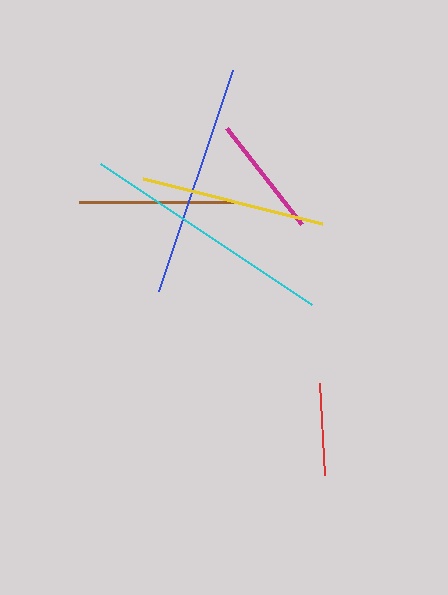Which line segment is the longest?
The cyan line is the longest at approximately 254 pixels.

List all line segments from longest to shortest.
From longest to shortest: cyan, blue, yellow, brown, magenta, red.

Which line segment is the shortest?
The red line is the shortest at approximately 92 pixels.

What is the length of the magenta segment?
The magenta segment is approximately 122 pixels long.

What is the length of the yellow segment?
The yellow segment is approximately 185 pixels long.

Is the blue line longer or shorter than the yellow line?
The blue line is longer than the yellow line.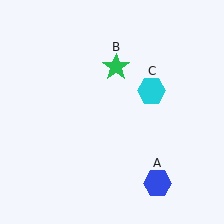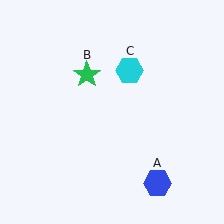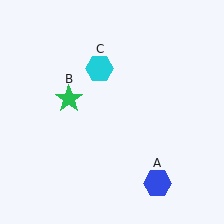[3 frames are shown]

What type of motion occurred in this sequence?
The green star (object B), cyan hexagon (object C) rotated counterclockwise around the center of the scene.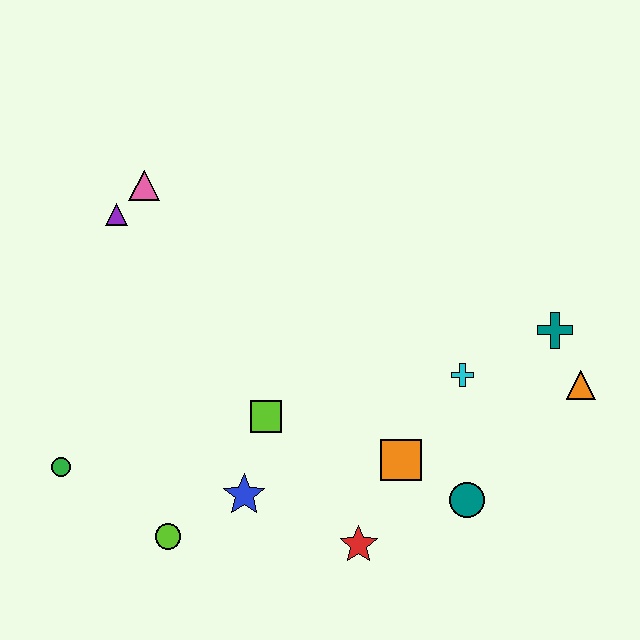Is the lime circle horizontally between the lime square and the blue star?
No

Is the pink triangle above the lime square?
Yes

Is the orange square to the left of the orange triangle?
Yes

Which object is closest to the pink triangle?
The purple triangle is closest to the pink triangle.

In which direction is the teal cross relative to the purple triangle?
The teal cross is to the right of the purple triangle.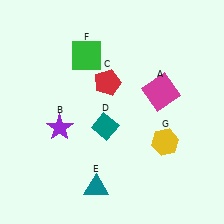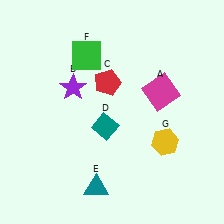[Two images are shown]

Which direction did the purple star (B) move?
The purple star (B) moved up.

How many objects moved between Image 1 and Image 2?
1 object moved between the two images.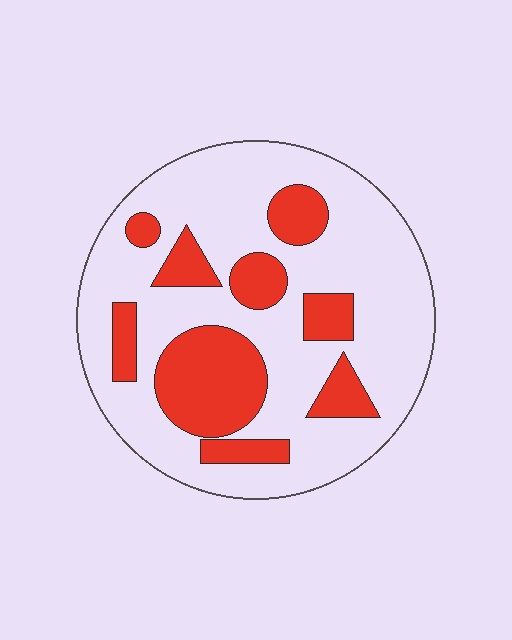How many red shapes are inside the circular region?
9.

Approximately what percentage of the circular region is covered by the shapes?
Approximately 30%.